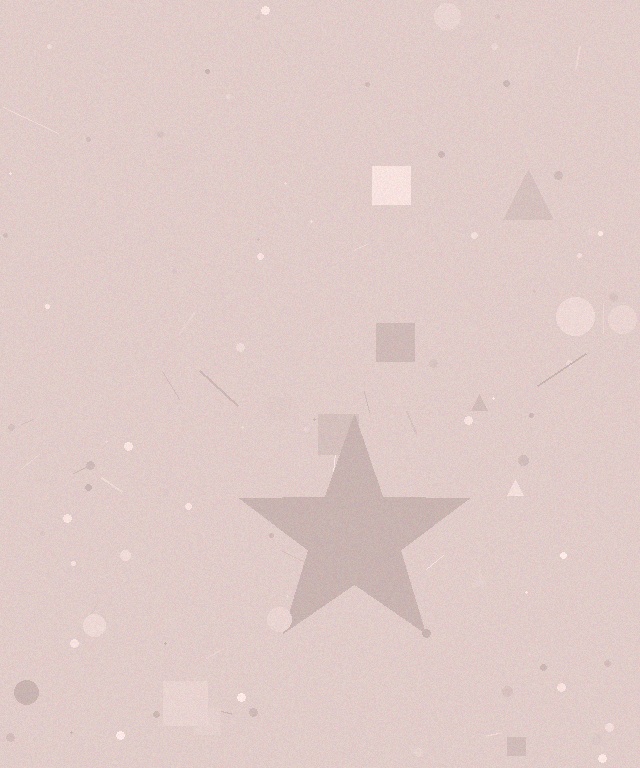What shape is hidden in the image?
A star is hidden in the image.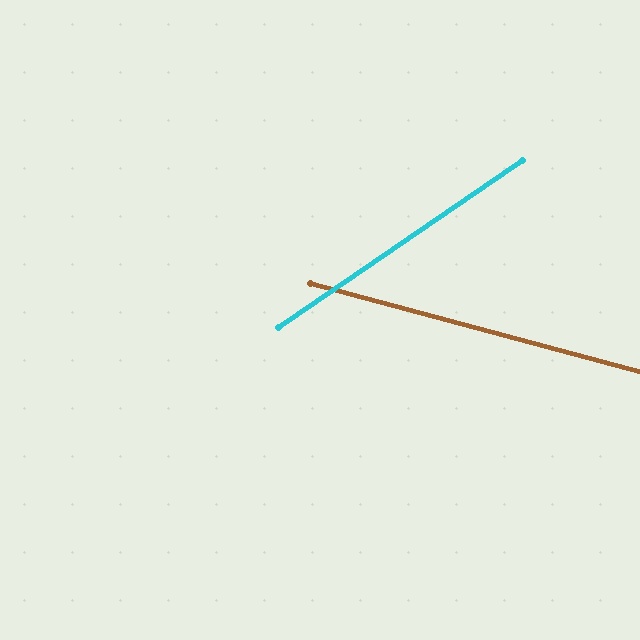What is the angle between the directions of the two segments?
Approximately 49 degrees.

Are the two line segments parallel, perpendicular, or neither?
Neither parallel nor perpendicular — they differ by about 49°.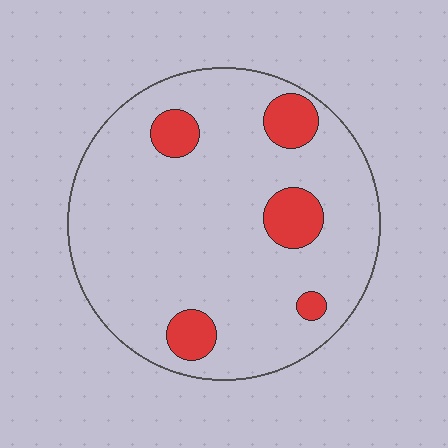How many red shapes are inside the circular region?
5.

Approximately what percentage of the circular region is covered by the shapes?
Approximately 15%.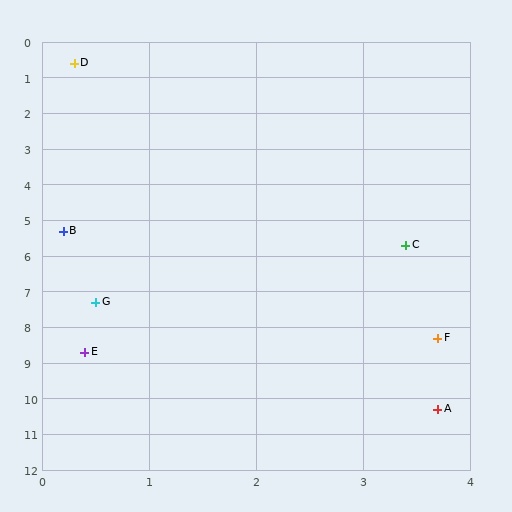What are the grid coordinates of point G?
Point G is at approximately (0.5, 7.3).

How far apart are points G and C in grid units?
Points G and C are about 3.3 grid units apart.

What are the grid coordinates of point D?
Point D is at approximately (0.3, 0.6).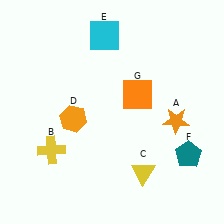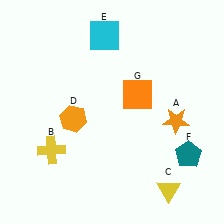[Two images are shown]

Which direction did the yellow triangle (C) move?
The yellow triangle (C) moved right.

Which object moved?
The yellow triangle (C) moved right.